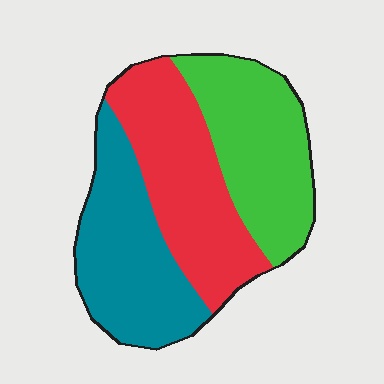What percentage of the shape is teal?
Teal takes up between a quarter and a half of the shape.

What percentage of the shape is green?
Green covers 32% of the shape.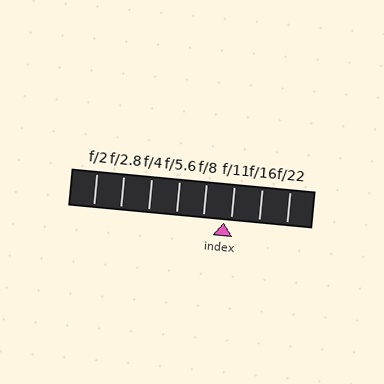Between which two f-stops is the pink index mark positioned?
The index mark is between f/8 and f/11.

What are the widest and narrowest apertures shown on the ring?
The widest aperture shown is f/2 and the narrowest is f/22.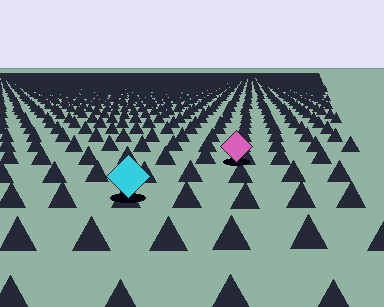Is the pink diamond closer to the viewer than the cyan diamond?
No. The cyan diamond is closer — you can tell from the texture gradient: the ground texture is coarser near it.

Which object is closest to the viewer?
The cyan diamond is closest. The texture marks near it are larger and more spread out.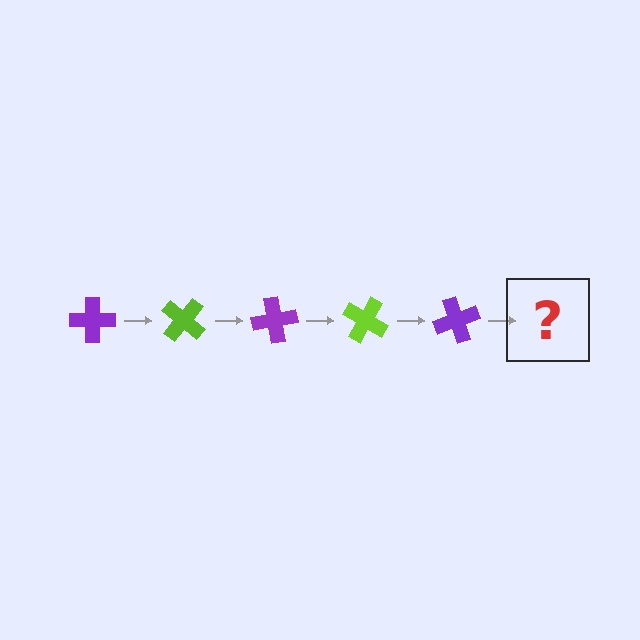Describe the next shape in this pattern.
It should be a lime cross, rotated 200 degrees from the start.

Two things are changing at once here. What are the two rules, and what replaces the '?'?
The two rules are that it rotates 40 degrees each step and the color cycles through purple and lime. The '?' should be a lime cross, rotated 200 degrees from the start.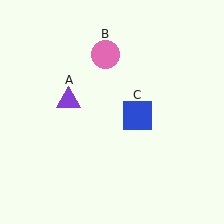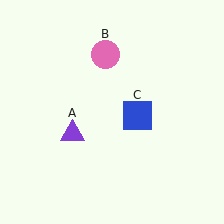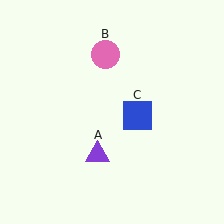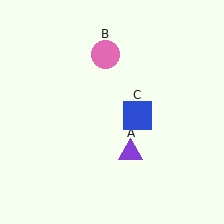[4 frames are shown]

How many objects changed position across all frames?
1 object changed position: purple triangle (object A).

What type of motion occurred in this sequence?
The purple triangle (object A) rotated counterclockwise around the center of the scene.